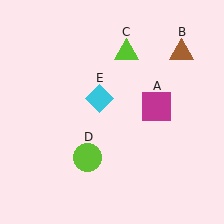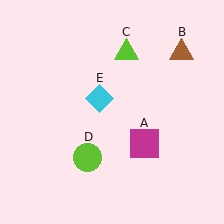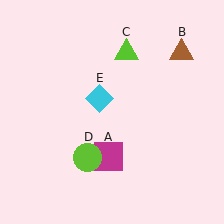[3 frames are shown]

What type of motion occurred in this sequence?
The magenta square (object A) rotated clockwise around the center of the scene.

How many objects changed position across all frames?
1 object changed position: magenta square (object A).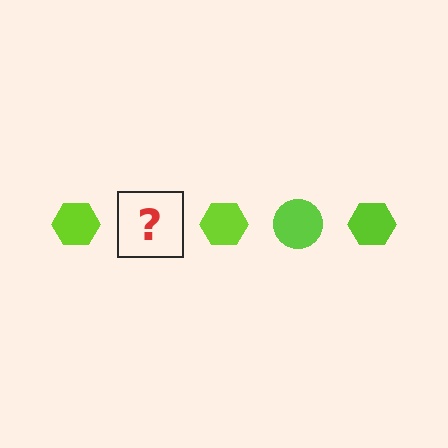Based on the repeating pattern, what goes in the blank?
The blank should be a lime circle.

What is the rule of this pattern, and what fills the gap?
The rule is that the pattern cycles through hexagon, circle shapes in lime. The gap should be filled with a lime circle.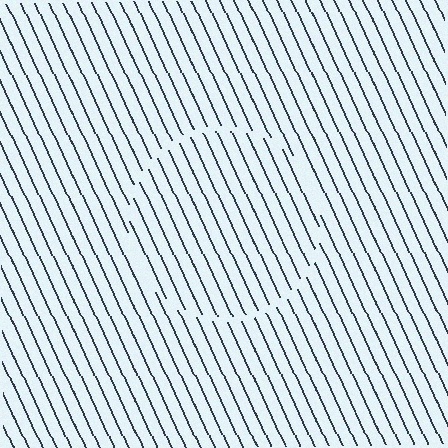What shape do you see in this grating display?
An illusory circle. The interior of the shape contains the same grating, shifted by half a period — the contour is defined by the phase discontinuity where line-ends from the inner and outer gratings abut.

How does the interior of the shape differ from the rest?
The interior of the shape contains the same grating, shifted by half a period — the contour is defined by the phase discontinuity where line-ends from the inner and outer gratings abut.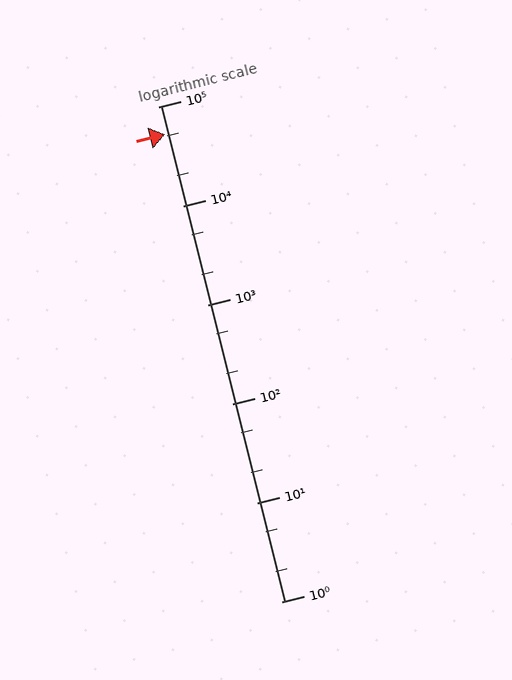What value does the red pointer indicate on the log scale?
The pointer indicates approximately 53000.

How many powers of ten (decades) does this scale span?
The scale spans 5 decades, from 1 to 100000.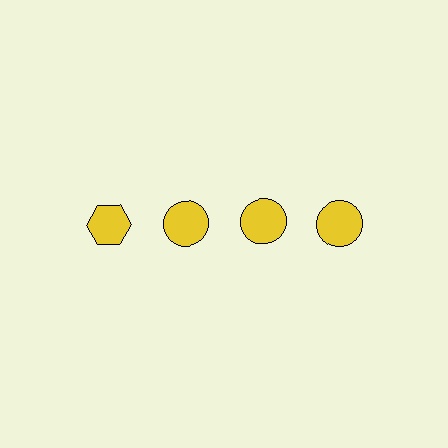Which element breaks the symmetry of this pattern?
The yellow hexagon in the top row, leftmost column breaks the symmetry. All other shapes are yellow circles.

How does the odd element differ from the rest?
It has a different shape: hexagon instead of circle.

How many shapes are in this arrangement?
There are 4 shapes arranged in a grid pattern.